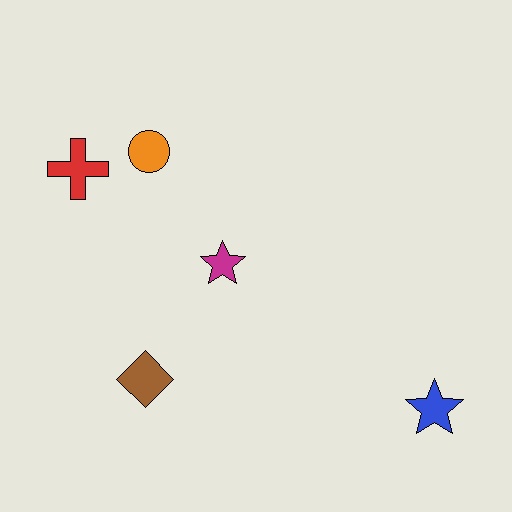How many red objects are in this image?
There is 1 red object.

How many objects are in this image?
There are 5 objects.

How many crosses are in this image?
There is 1 cross.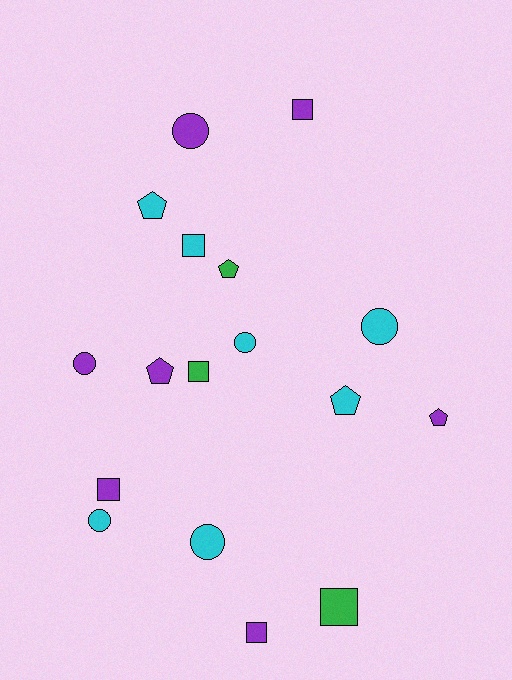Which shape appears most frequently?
Square, with 6 objects.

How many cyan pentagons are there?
There are 2 cyan pentagons.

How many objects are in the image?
There are 17 objects.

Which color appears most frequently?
Purple, with 7 objects.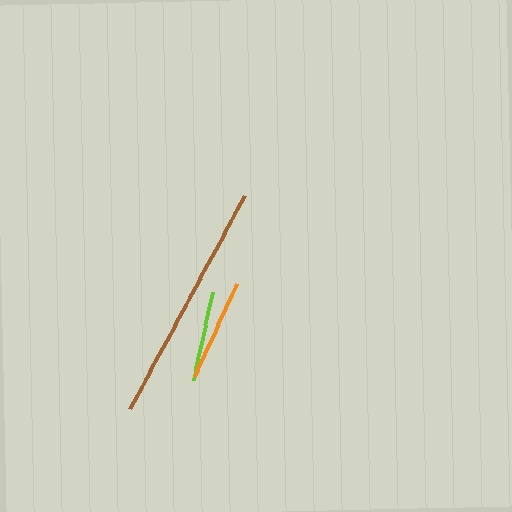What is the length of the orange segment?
The orange segment is approximately 101 pixels long.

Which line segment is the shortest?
The lime line is the shortest at approximately 90 pixels.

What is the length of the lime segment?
The lime segment is approximately 90 pixels long.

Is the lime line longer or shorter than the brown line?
The brown line is longer than the lime line.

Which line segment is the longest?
The brown line is the longest at approximately 242 pixels.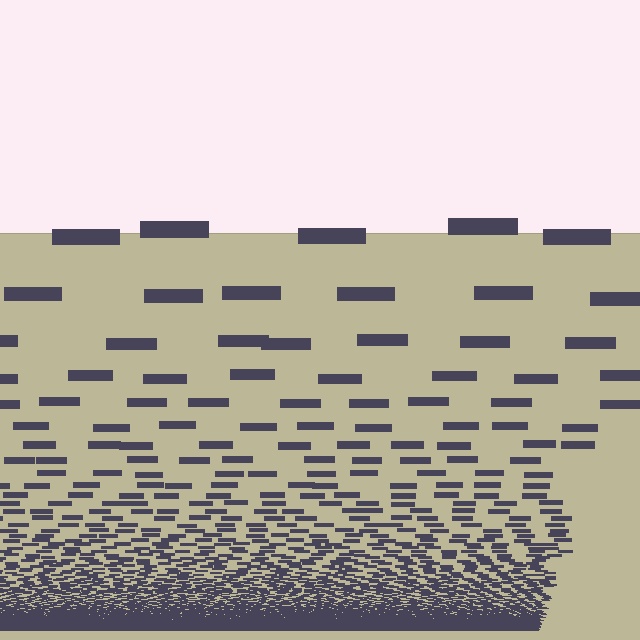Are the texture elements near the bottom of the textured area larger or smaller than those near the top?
Smaller. The gradient is inverted — elements near the bottom are smaller and denser.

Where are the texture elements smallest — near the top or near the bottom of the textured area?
Near the bottom.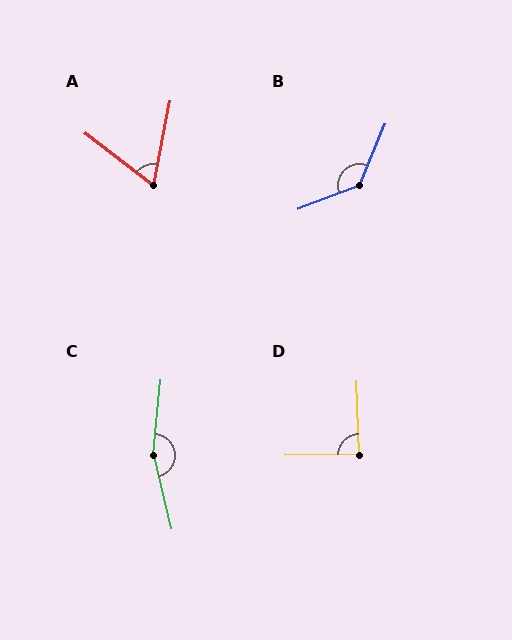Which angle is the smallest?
A, at approximately 64 degrees.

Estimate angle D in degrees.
Approximately 87 degrees.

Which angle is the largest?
C, at approximately 161 degrees.